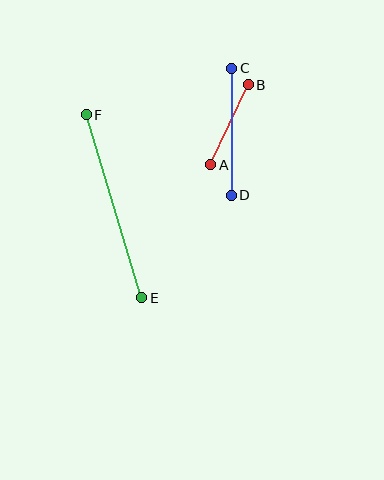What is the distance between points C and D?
The distance is approximately 127 pixels.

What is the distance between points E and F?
The distance is approximately 191 pixels.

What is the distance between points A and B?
The distance is approximately 88 pixels.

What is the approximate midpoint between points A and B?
The midpoint is at approximately (230, 125) pixels.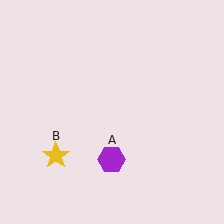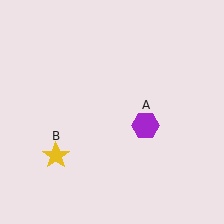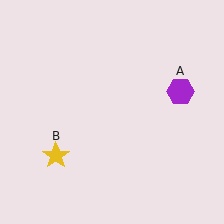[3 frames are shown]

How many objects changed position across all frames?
1 object changed position: purple hexagon (object A).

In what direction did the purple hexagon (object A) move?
The purple hexagon (object A) moved up and to the right.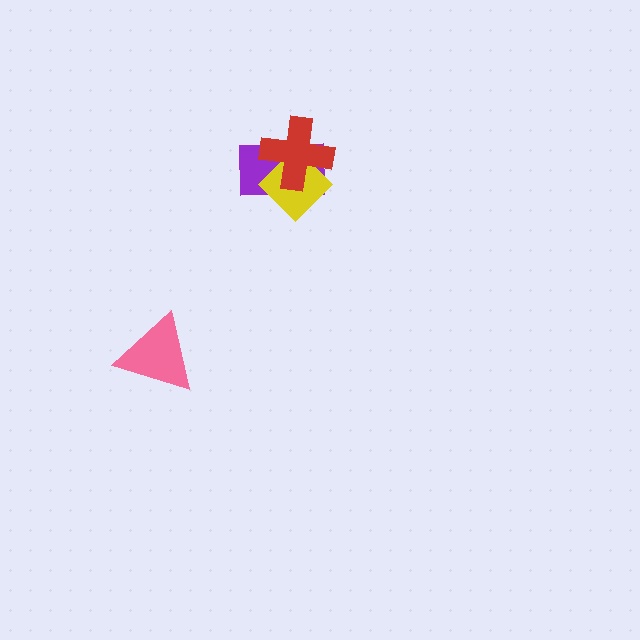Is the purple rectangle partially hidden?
Yes, it is partially covered by another shape.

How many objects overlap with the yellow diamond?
2 objects overlap with the yellow diamond.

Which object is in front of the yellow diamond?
The red cross is in front of the yellow diamond.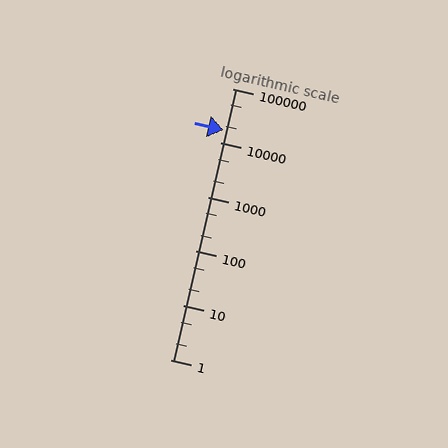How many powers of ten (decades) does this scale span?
The scale spans 5 decades, from 1 to 100000.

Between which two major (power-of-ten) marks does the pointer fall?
The pointer is between 10000 and 100000.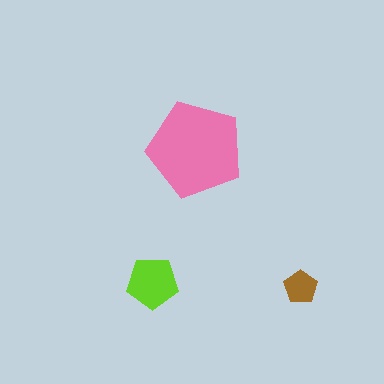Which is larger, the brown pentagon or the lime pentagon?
The lime one.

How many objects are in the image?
There are 3 objects in the image.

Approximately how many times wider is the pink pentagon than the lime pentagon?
About 2 times wider.